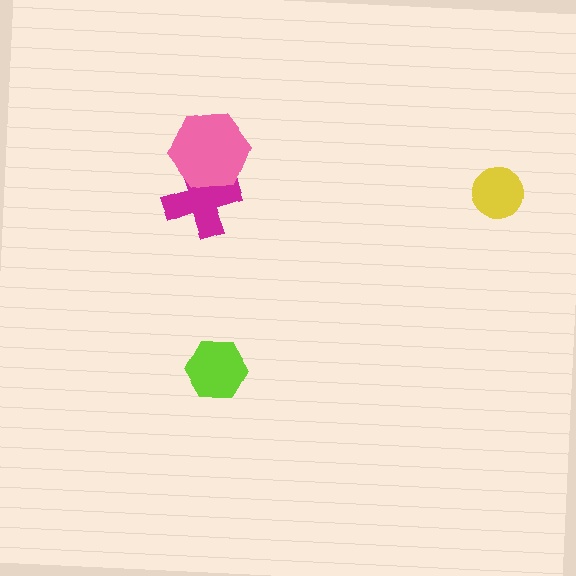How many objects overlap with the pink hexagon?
1 object overlaps with the pink hexagon.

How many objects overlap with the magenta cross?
1 object overlaps with the magenta cross.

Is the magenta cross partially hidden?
Yes, it is partially covered by another shape.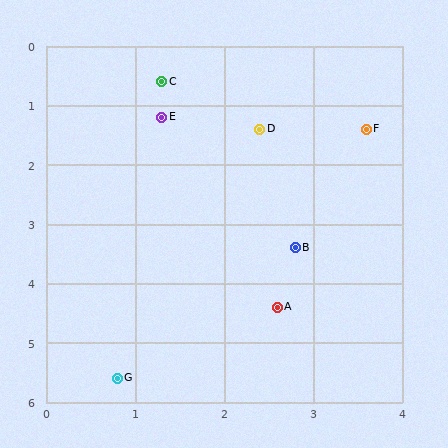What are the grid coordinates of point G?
Point G is at approximately (0.8, 5.6).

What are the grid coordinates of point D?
Point D is at approximately (2.4, 1.4).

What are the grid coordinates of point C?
Point C is at approximately (1.3, 0.6).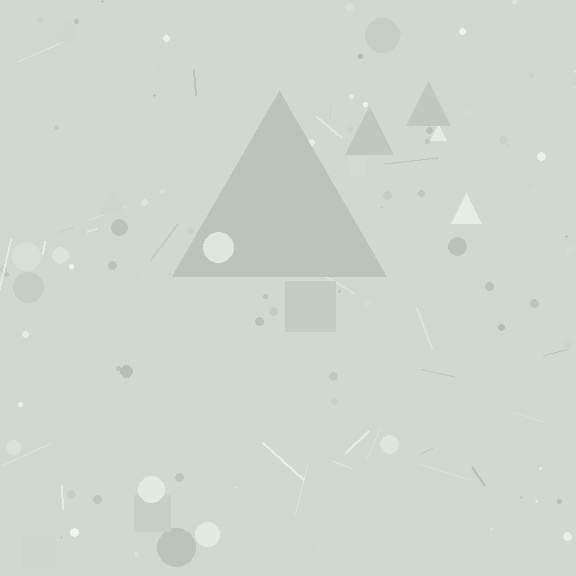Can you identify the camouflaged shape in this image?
The camouflaged shape is a triangle.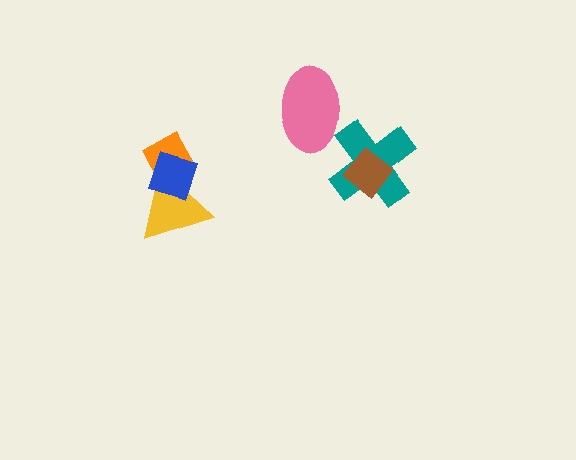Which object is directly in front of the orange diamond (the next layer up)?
The yellow triangle is directly in front of the orange diamond.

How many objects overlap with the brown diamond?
1 object overlaps with the brown diamond.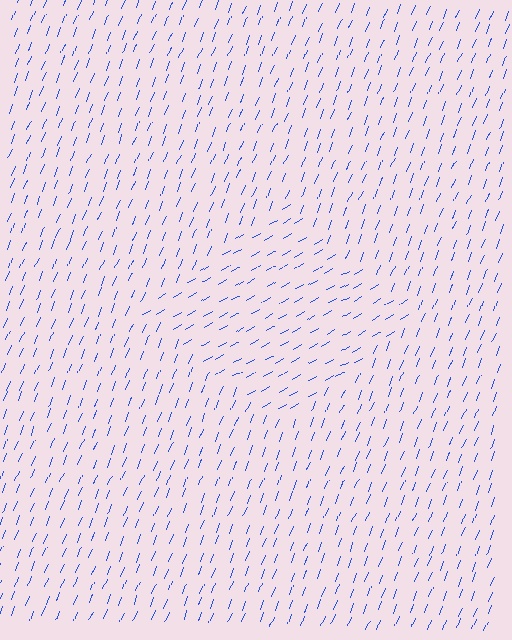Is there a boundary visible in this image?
Yes, there is a texture boundary formed by a change in line orientation.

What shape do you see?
I see a diamond.